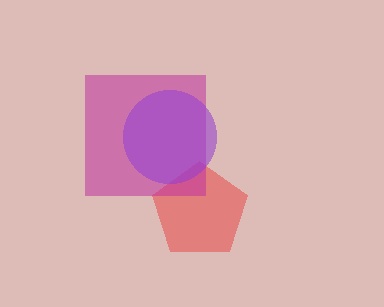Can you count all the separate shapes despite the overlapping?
Yes, there are 3 separate shapes.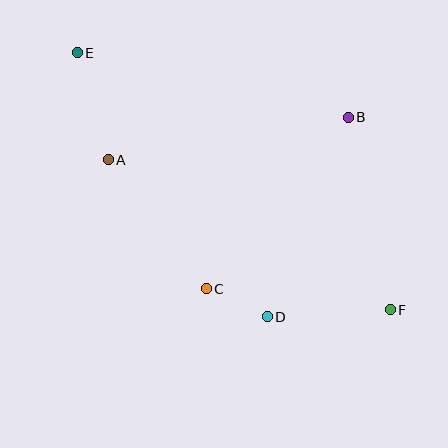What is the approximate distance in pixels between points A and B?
The distance between A and B is approximately 244 pixels.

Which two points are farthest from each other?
Points E and F are farthest from each other.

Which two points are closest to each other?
Points C and D are closest to each other.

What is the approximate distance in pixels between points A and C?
The distance between A and C is approximately 162 pixels.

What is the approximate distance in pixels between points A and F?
The distance between A and F is approximately 319 pixels.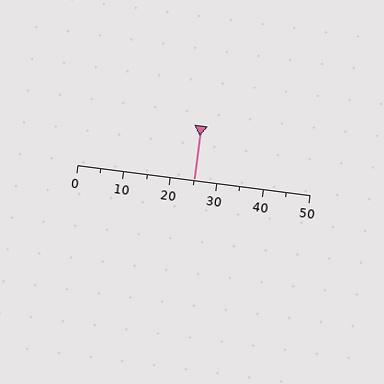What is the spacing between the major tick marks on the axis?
The major ticks are spaced 10 apart.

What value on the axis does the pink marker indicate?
The marker indicates approximately 25.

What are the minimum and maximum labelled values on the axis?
The axis runs from 0 to 50.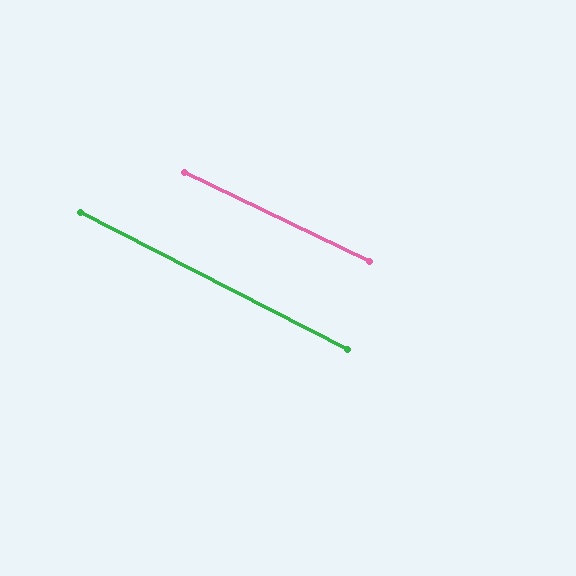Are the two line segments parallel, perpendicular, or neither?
Parallel — their directions differ by only 1.3°.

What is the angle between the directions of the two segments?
Approximately 1 degree.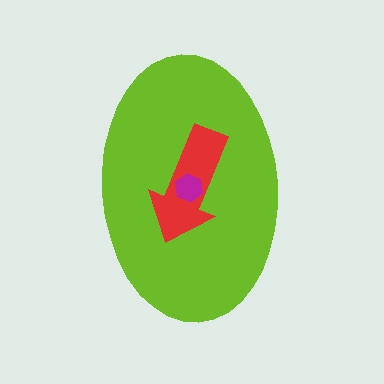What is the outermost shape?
The lime ellipse.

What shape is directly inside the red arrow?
The magenta hexagon.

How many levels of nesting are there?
3.